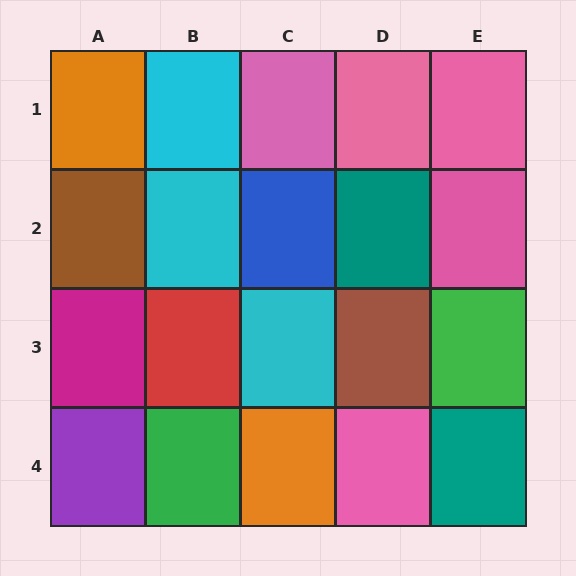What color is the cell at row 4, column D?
Pink.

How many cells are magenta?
1 cell is magenta.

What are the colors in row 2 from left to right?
Brown, cyan, blue, teal, pink.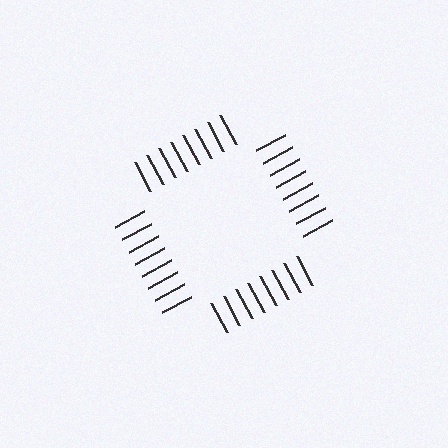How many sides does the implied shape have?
4 sides — the line-ends trace a square.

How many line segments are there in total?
32 — 8 along each of the 4 edges.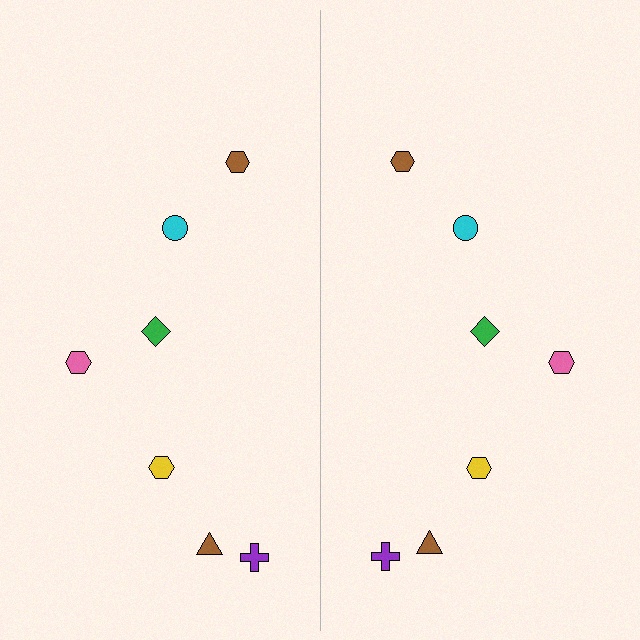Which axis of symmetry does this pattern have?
The pattern has a vertical axis of symmetry running through the center of the image.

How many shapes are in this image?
There are 14 shapes in this image.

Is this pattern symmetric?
Yes, this pattern has bilateral (reflection) symmetry.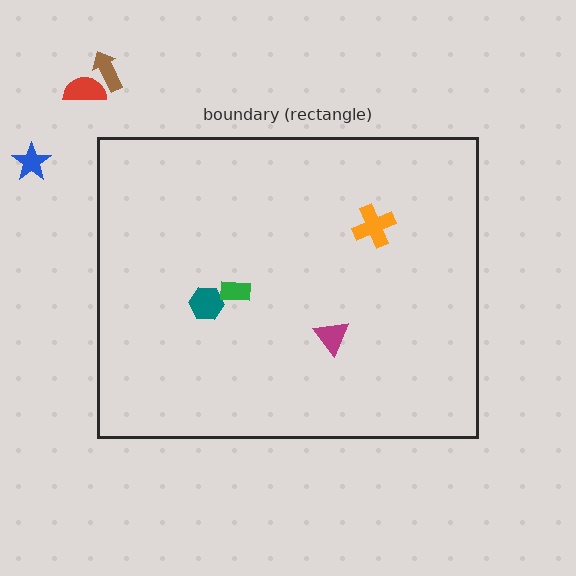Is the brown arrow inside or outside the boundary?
Outside.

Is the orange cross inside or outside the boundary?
Inside.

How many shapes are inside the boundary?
4 inside, 3 outside.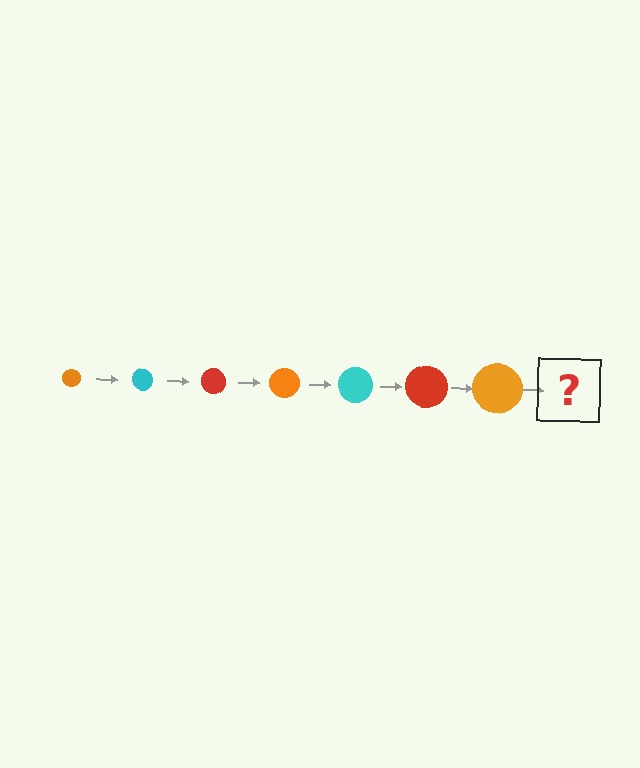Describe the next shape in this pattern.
It should be a cyan circle, larger than the previous one.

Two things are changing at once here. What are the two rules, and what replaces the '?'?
The two rules are that the circle grows larger each step and the color cycles through orange, cyan, and red. The '?' should be a cyan circle, larger than the previous one.